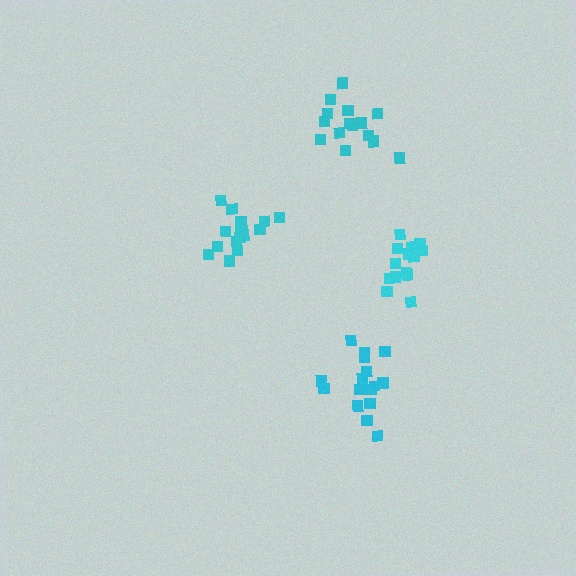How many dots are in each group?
Group 1: 16 dots, Group 2: 16 dots, Group 3: 16 dots, Group 4: 16 dots (64 total).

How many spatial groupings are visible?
There are 4 spatial groupings.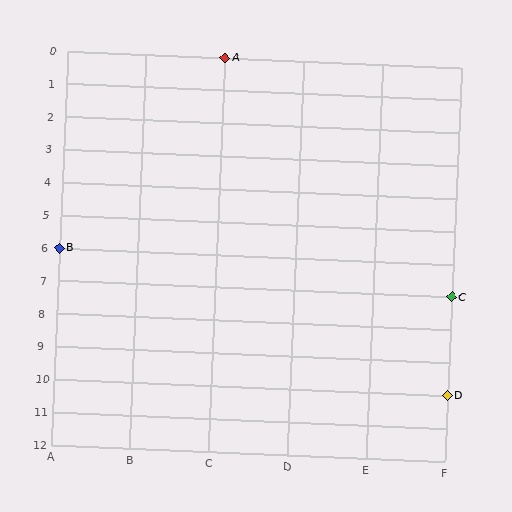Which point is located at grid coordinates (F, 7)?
Point C is at (F, 7).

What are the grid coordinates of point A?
Point A is at grid coordinates (C, 0).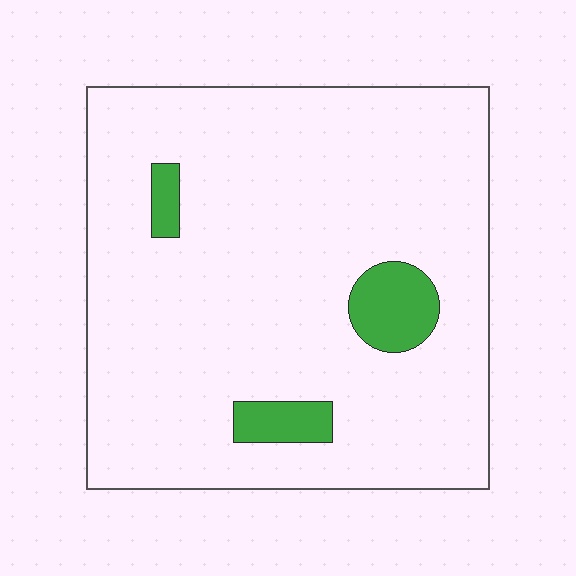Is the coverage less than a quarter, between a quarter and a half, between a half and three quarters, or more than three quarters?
Less than a quarter.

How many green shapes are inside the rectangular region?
3.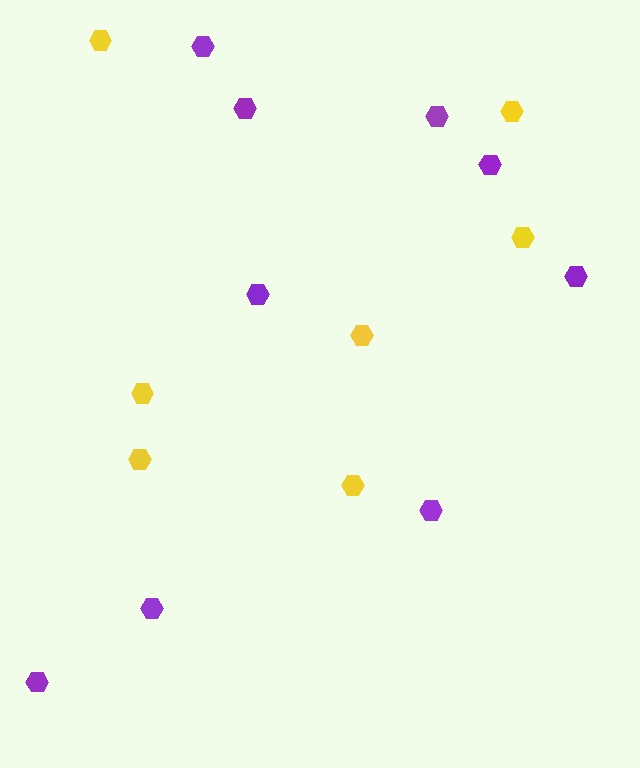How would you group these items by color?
There are 2 groups: one group of yellow hexagons (7) and one group of purple hexagons (9).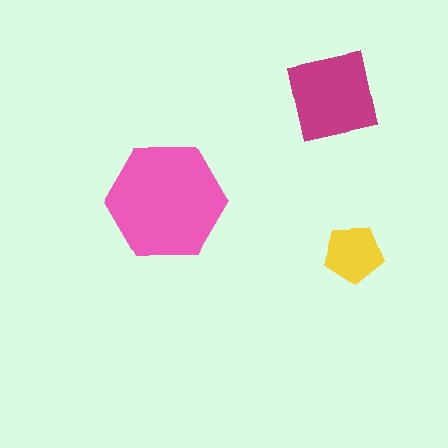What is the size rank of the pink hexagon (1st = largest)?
1st.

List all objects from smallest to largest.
The yellow pentagon, the magenta square, the pink hexagon.